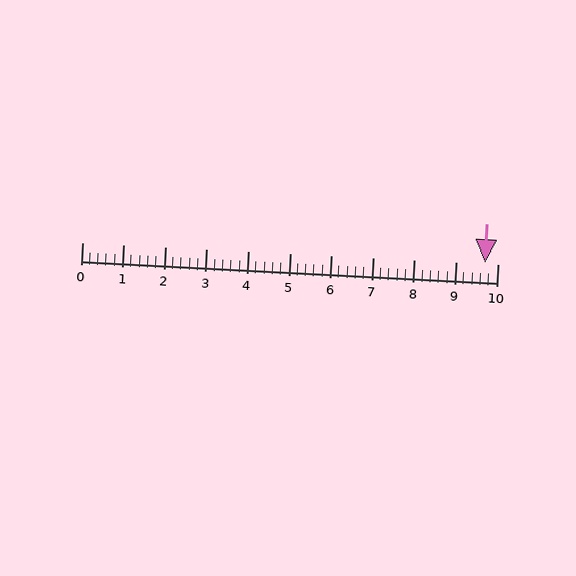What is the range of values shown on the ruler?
The ruler shows values from 0 to 10.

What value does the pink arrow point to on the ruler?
The pink arrow points to approximately 9.7.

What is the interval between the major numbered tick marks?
The major tick marks are spaced 1 units apart.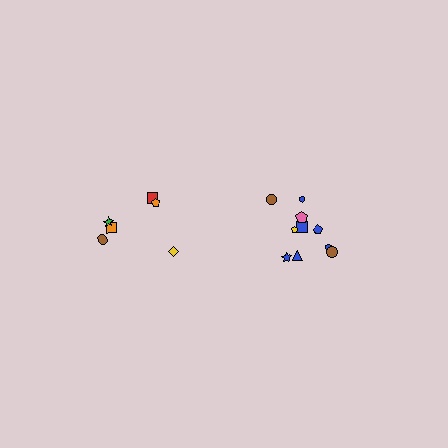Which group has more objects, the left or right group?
The right group.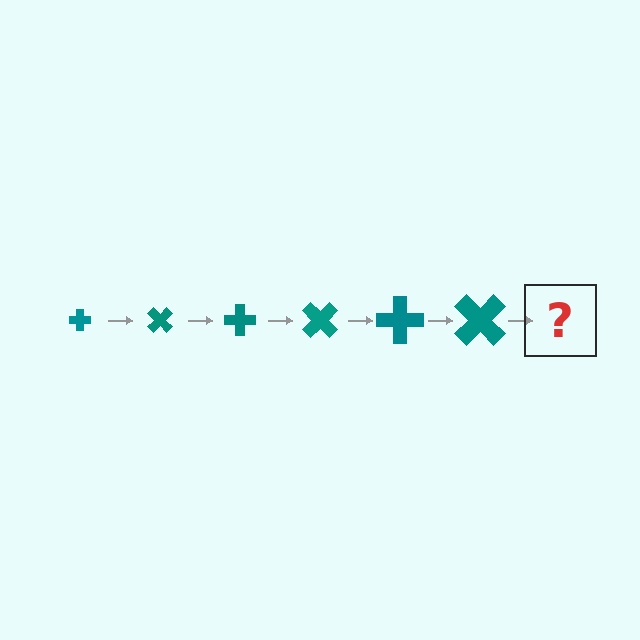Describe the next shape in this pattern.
It should be a cross, larger than the previous one and rotated 270 degrees from the start.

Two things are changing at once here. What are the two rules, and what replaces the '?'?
The two rules are that the cross grows larger each step and it rotates 45 degrees each step. The '?' should be a cross, larger than the previous one and rotated 270 degrees from the start.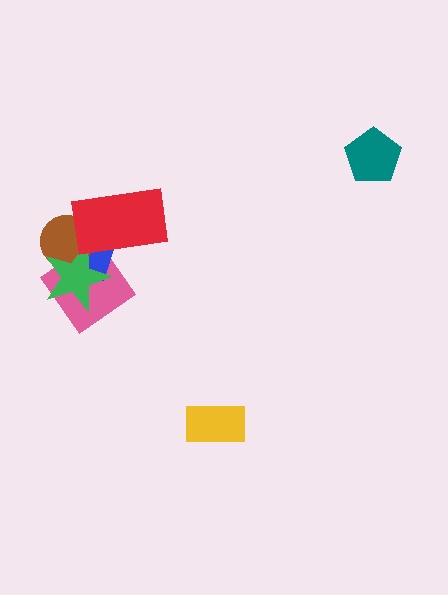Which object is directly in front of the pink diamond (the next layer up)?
The blue pentagon is directly in front of the pink diamond.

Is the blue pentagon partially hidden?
Yes, it is partially covered by another shape.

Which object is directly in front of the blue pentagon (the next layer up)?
The brown circle is directly in front of the blue pentagon.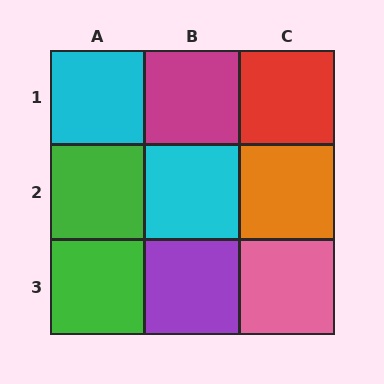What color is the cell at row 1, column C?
Red.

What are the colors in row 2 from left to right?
Green, cyan, orange.